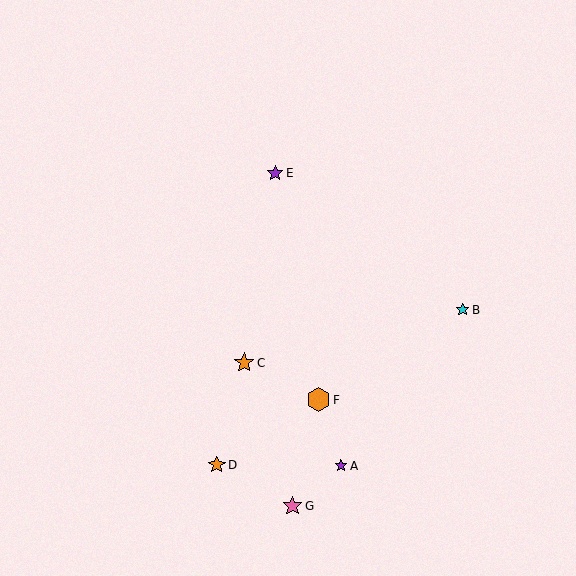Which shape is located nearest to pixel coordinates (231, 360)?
The orange star (labeled C) at (244, 363) is nearest to that location.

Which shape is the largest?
The orange hexagon (labeled F) is the largest.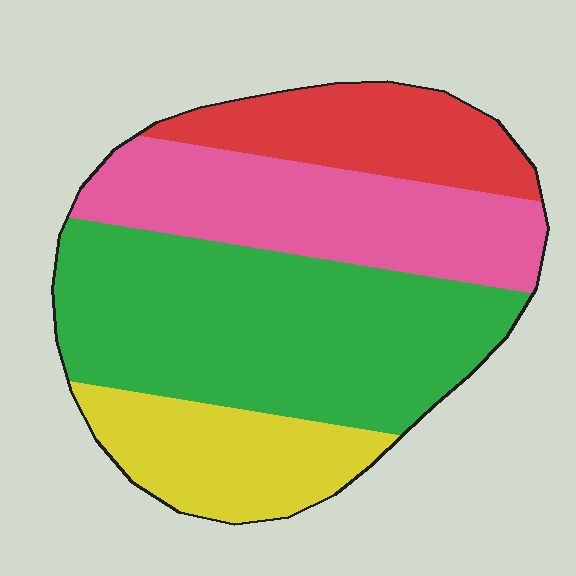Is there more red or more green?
Green.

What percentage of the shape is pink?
Pink covers about 25% of the shape.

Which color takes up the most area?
Green, at roughly 40%.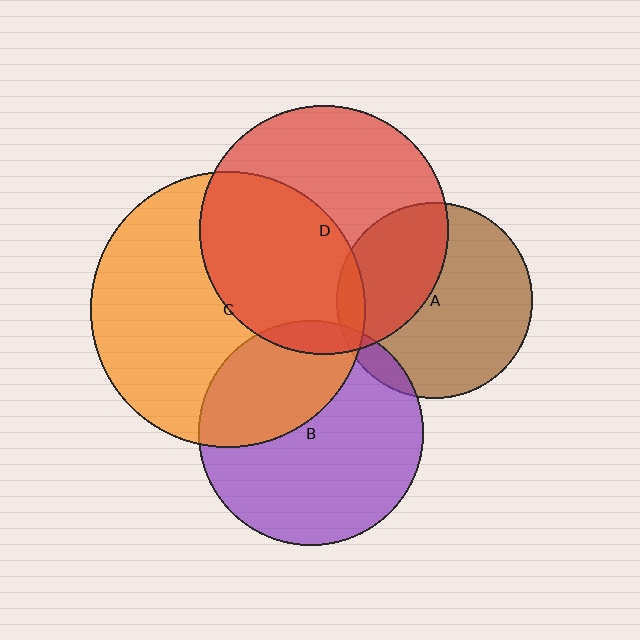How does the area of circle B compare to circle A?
Approximately 1.3 times.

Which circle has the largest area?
Circle C (orange).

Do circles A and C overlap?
Yes.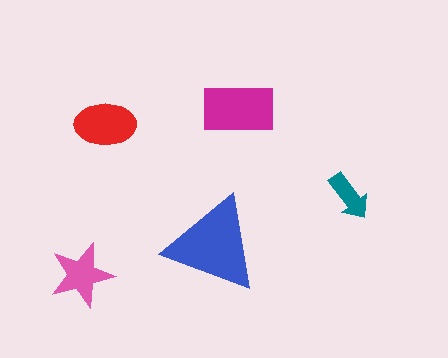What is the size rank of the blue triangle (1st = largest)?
1st.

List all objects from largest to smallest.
The blue triangle, the magenta rectangle, the red ellipse, the pink star, the teal arrow.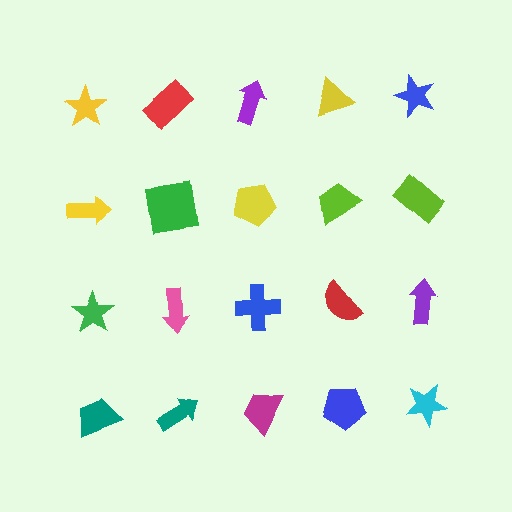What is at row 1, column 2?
A red rectangle.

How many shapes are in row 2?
5 shapes.